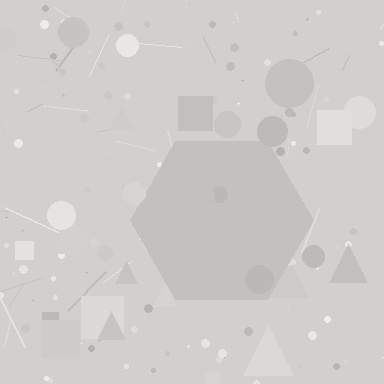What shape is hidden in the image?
A hexagon is hidden in the image.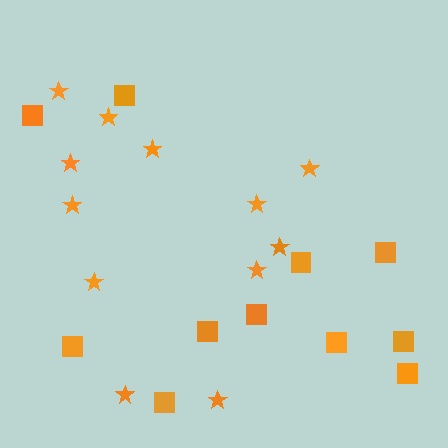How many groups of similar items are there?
There are 2 groups: one group of stars (12) and one group of squares (11).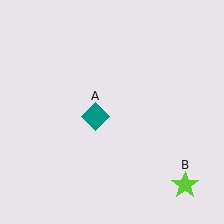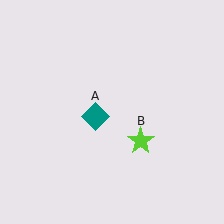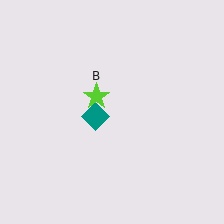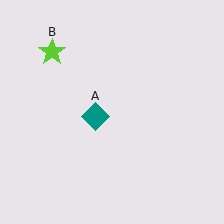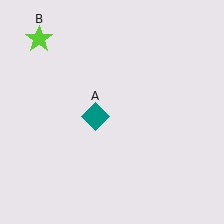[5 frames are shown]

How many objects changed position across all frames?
1 object changed position: lime star (object B).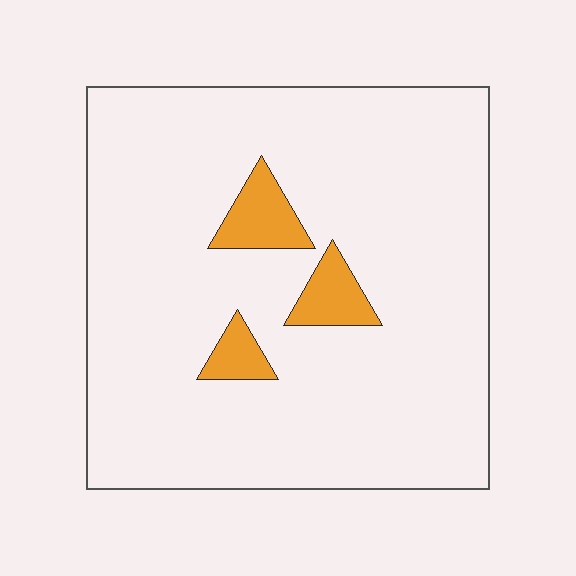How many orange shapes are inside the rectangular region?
3.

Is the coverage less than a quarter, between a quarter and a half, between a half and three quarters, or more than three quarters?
Less than a quarter.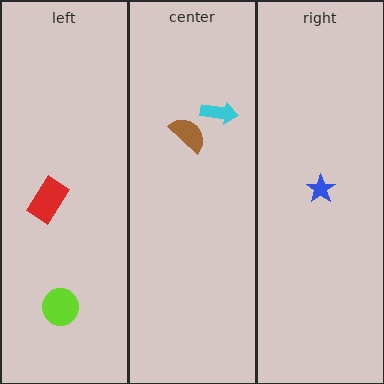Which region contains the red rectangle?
The left region.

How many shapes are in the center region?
2.